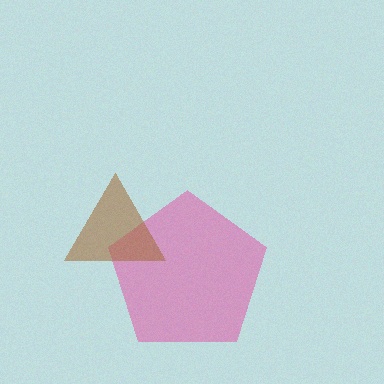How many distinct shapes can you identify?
There are 2 distinct shapes: a pink pentagon, a brown triangle.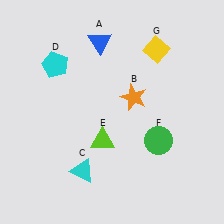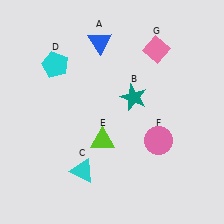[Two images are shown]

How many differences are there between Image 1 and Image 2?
There are 3 differences between the two images.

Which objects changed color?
B changed from orange to teal. F changed from green to pink. G changed from yellow to pink.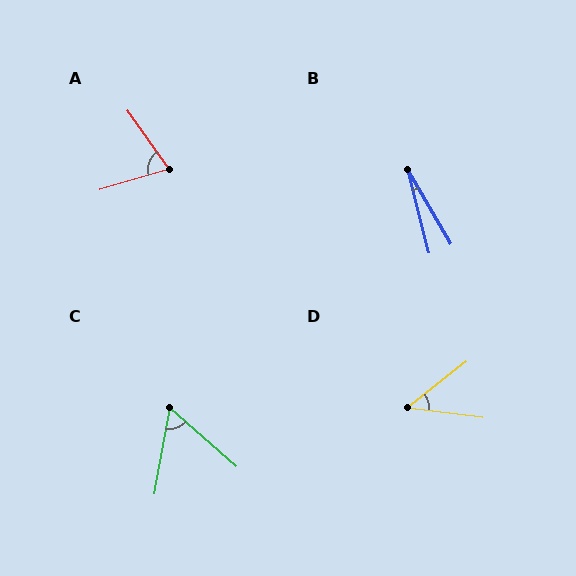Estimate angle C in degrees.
Approximately 59 degrees.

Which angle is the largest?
A, at approximately 71 degrees.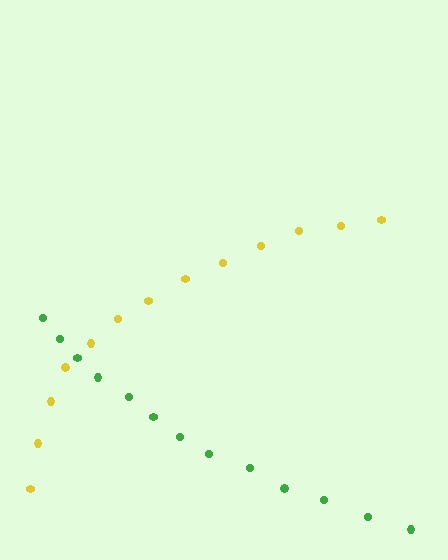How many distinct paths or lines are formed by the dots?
There are 2 distinct paths.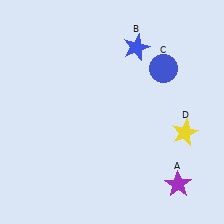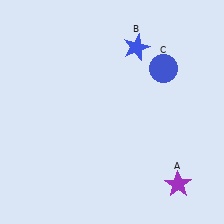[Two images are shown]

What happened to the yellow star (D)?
The yellow star (D) was removed in Image 2. It was in the bottom-right area of Image 1.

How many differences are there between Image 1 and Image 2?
There is 1 difference between the two images.